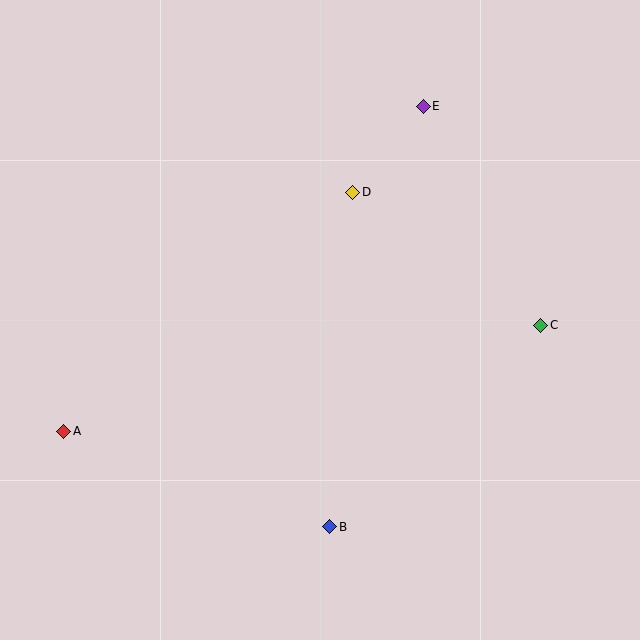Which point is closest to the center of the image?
Point D at (353, 192) is closest to the center.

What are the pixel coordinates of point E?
Point E is at (423, 106).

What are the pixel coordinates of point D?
Point D is at (353, 192).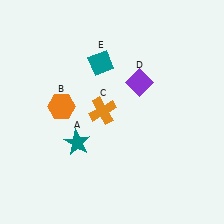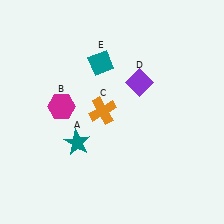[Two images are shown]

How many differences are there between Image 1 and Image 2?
There is 1 difference between the two images.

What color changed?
The hexagon (B) changed from orange in Image 1 to magenta in Image 2.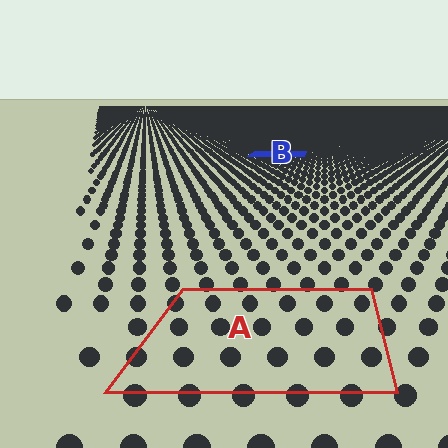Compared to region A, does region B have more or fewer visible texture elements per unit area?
Region B has more texture elements per unit area — they are packed more densely because it is farther away.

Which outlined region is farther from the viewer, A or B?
Region B is farther from the viewer — the texture elements inside it appear smaller and more densely packed.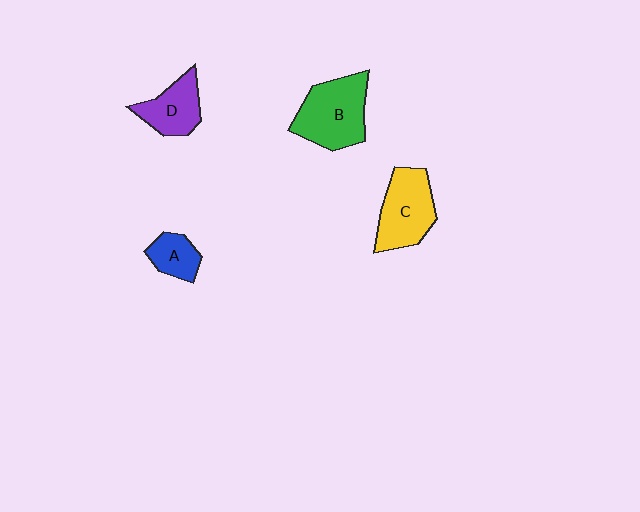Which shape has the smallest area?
Shape A (blue).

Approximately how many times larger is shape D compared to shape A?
Approximately 1.5 times.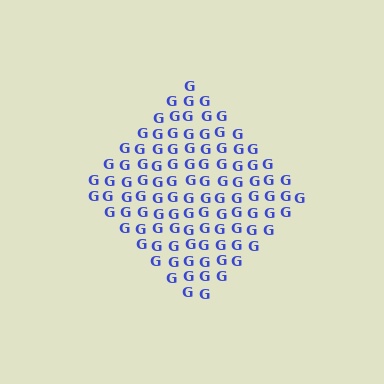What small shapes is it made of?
It is made of small letter G's.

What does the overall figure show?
The overall figure shows a diamond.